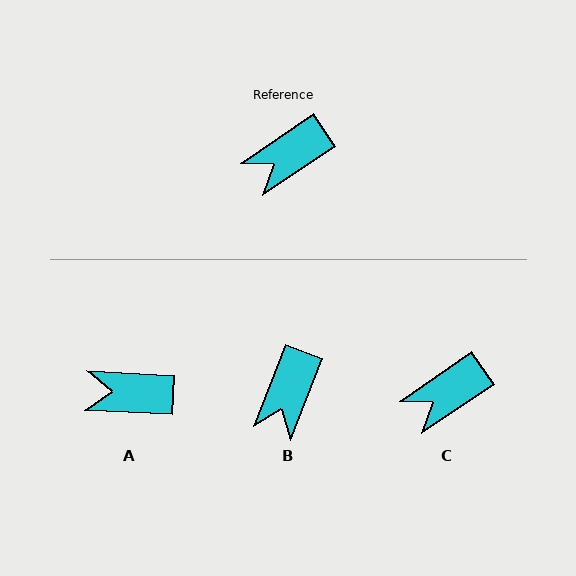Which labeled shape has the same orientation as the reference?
C.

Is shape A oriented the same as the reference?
No, it is off by about 37 degrees.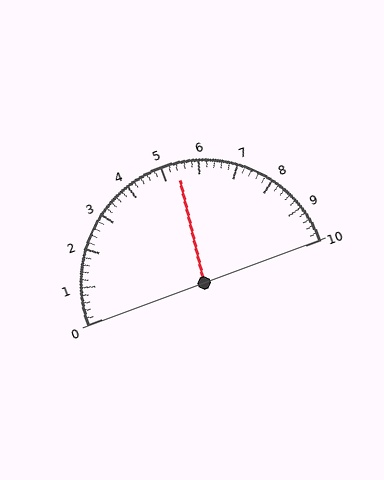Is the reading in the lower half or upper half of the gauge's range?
The reading is in the upper half of the range (0 to 10).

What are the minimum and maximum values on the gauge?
The gauge ranges from 0 to 10.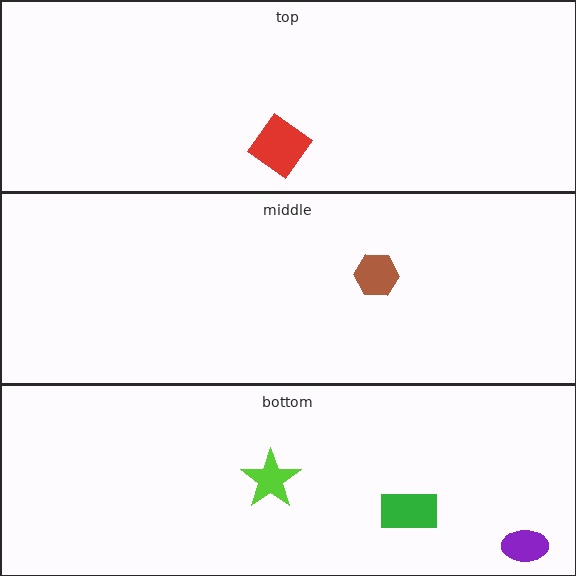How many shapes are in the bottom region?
3.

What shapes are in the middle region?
The brown hexagon.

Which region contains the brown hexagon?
The middle region.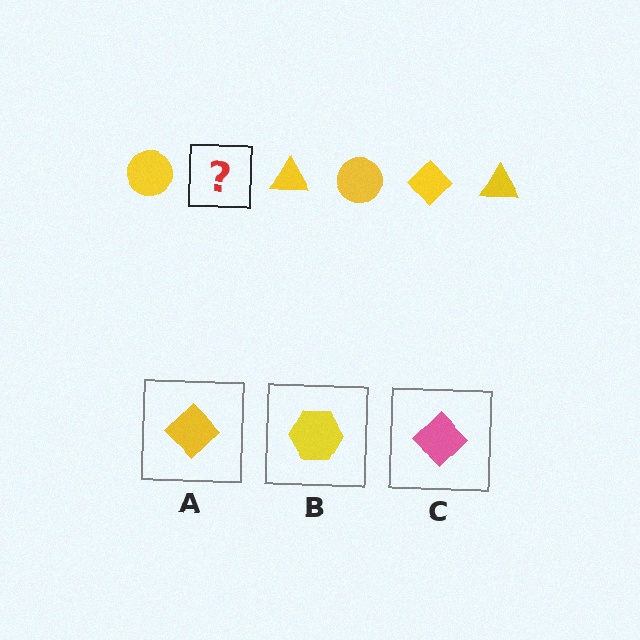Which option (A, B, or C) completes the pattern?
A.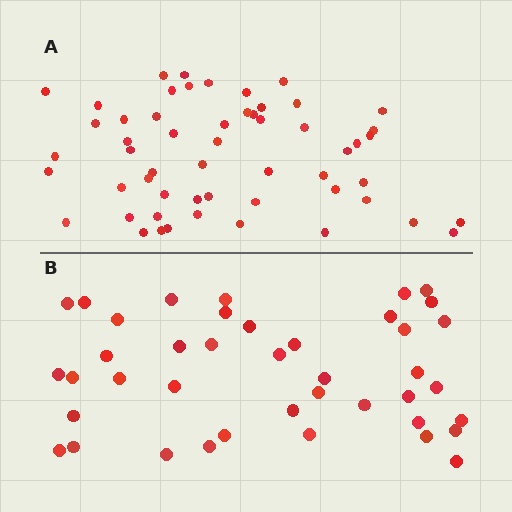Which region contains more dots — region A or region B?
Region A (the top region) has more dots.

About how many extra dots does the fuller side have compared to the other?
Region A has approximately 15 more dots than region B.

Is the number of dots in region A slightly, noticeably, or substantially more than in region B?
Region A has noticeably more, but not dramatically so. The ratio is roughly 1.3 to 1.